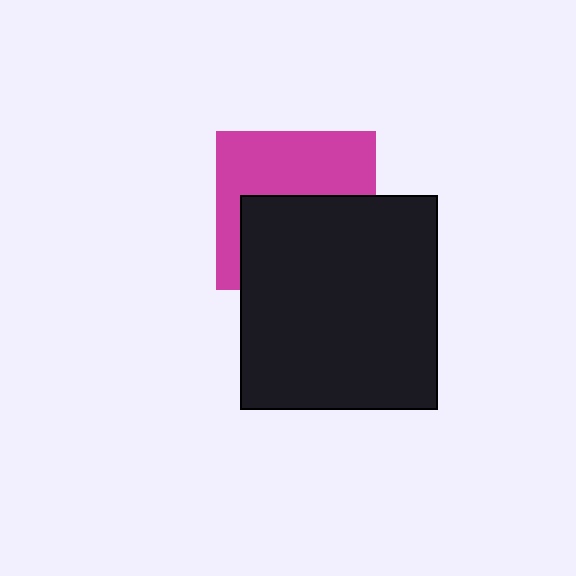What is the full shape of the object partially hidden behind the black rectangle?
The partially hidden object is a magenta square.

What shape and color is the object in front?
The object in front is a black rectangle.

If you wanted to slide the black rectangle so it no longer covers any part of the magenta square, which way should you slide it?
Slide it down — that is the most direct way to separate the two shapes.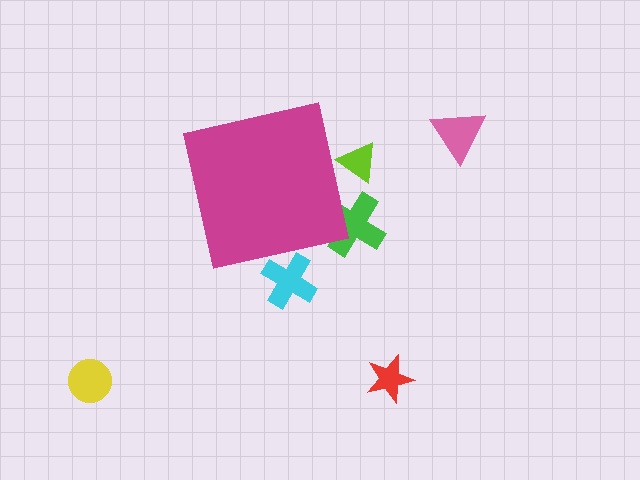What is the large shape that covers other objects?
A magenta square.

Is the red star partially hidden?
No, the red star is fully visible.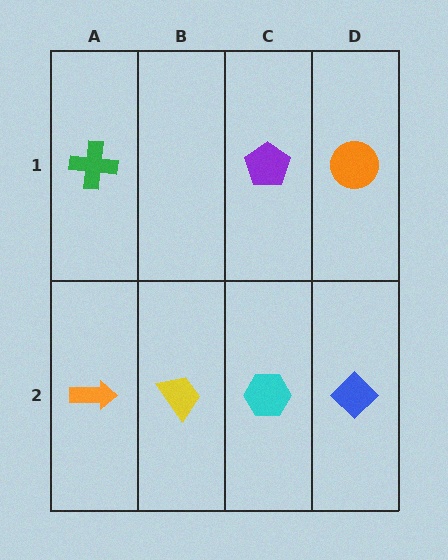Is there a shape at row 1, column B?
No, that cell is empty.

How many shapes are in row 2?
4 shapes.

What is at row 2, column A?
An orange arrow.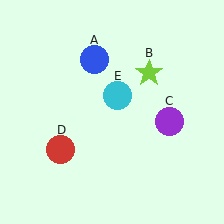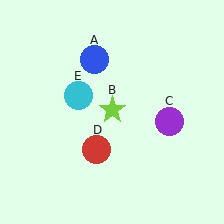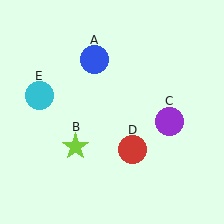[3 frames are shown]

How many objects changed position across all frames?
3 objects changed position: lime star (object B), red circle (object D), cyan circle (object E).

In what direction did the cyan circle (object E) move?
The cyan circle (object E) moved left.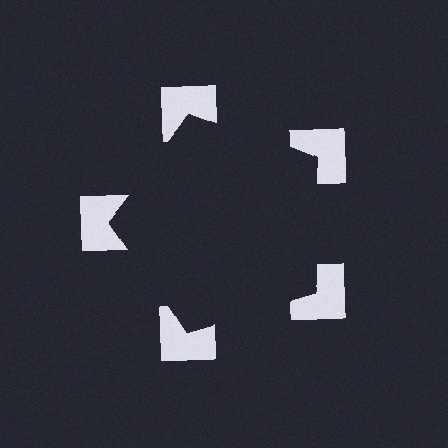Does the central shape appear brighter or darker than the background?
It typically appears slightly darker than the background, even though no actual brightness change is drawn.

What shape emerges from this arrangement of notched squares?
An illusory pentagon — its edges are inferred from the aligned wedge cuts in the notched squares, not physically drawn.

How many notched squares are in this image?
There are 5 — one at each vertex of the illusory pentagon.